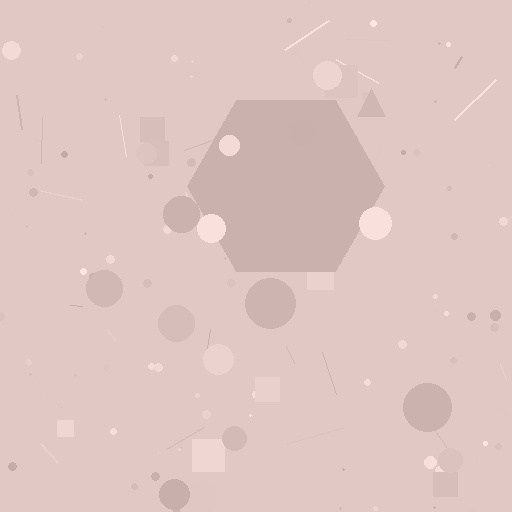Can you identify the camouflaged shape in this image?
The camouflaged shape is a hexagon.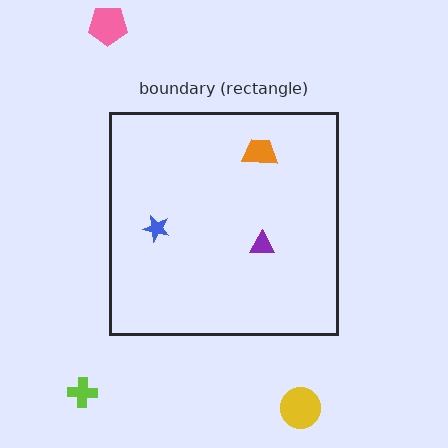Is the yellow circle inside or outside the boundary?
Outside.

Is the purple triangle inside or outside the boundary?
Inside.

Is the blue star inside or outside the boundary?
Inside.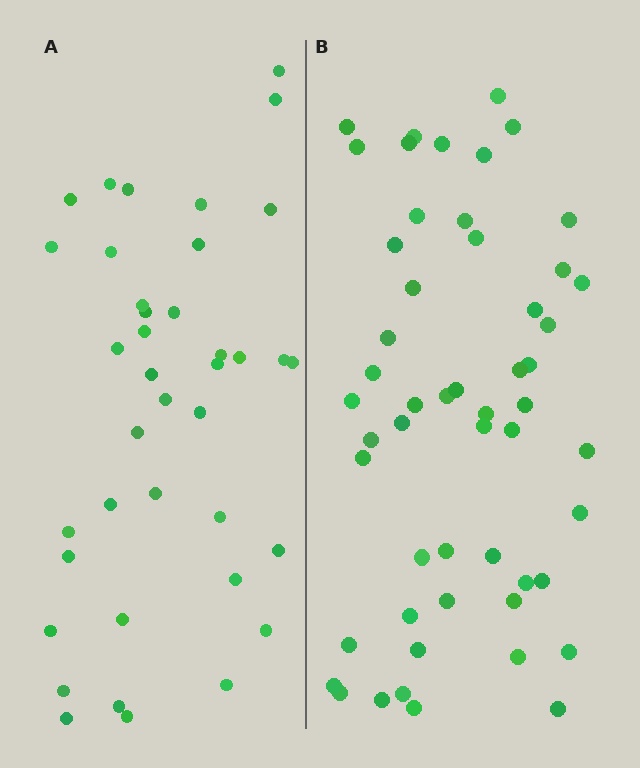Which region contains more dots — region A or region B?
Region B (the right region) has more dots.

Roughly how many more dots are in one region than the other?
Region B has approximately 15 more dots than region A.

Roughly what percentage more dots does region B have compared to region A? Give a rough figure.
About 35% more.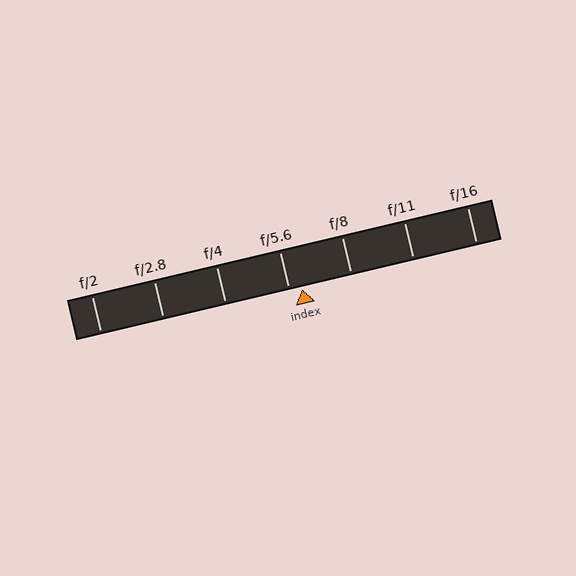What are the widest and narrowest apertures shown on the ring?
The widest aperture shown is f/2 and the narrowest is f/16.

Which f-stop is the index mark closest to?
The index mark is closest to f/5.6.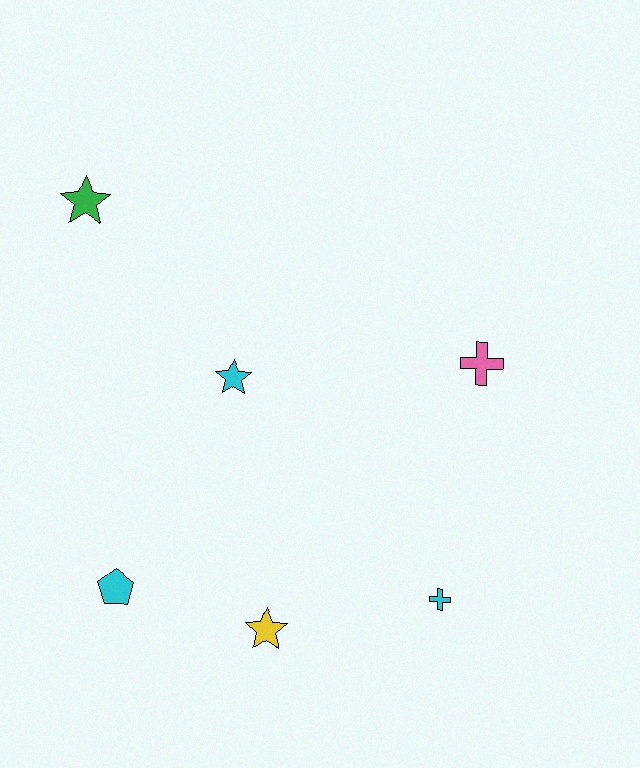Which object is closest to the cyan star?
The green star is closest to the cyan star.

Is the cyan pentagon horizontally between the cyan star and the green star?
Yes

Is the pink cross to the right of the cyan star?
Yes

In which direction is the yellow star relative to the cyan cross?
The yellow star is to the left of the cyan cross.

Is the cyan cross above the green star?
No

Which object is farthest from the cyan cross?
The green star is farthest from the cyan cross.